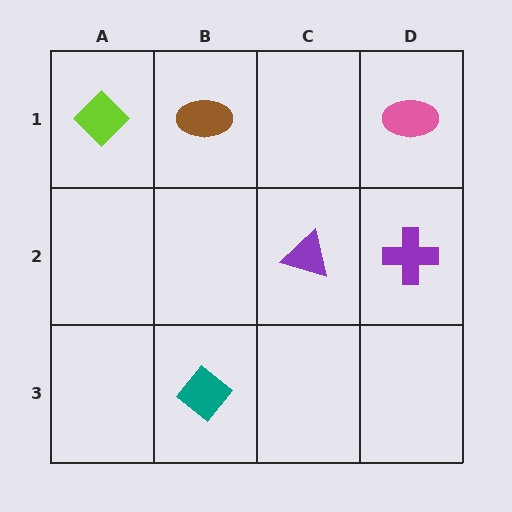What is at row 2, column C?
A purple triangle.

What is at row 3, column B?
A teal diamond.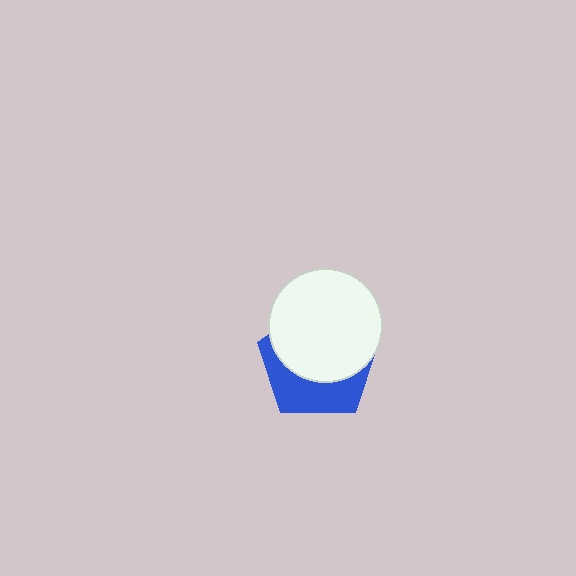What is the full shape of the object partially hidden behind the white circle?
The partially hidden object is a blue pentagon.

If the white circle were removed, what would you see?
You would see the complete blue pentagon.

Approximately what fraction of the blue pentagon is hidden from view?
Roughly 61% of the blue pentagon is hidden behind the white circle.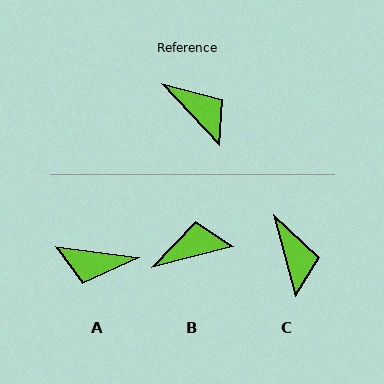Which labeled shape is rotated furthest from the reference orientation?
A, about 141 degrees away.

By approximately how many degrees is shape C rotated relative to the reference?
Approximately 28 degrees clockwise.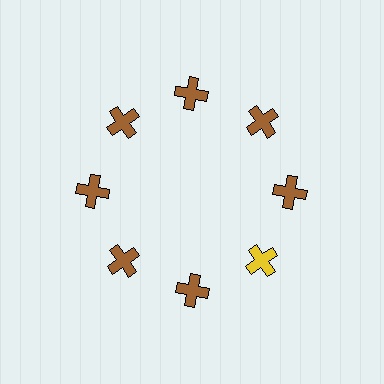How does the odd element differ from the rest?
It has a different color: yellow instead of brown.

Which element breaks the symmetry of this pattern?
The yellow cross at roughly the 4 o'clock position breaks the symmetry. All other shapes are brown crosses.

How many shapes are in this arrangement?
There are 8 shapes arranged in a ring pattern.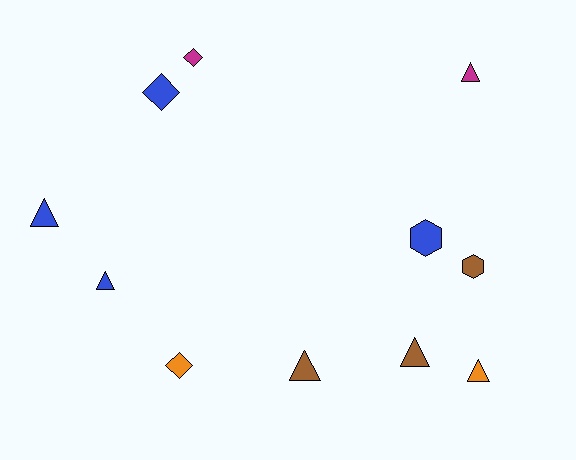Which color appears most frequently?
Blue, with 4 objects.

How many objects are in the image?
There are 11 objects.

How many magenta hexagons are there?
There are no magenta hexagons.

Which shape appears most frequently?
Triangle, with 6 objects.